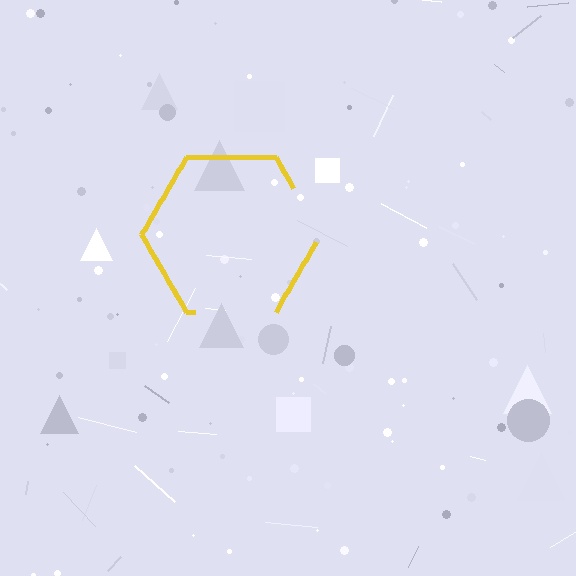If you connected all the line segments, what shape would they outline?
They would outline a hexagon.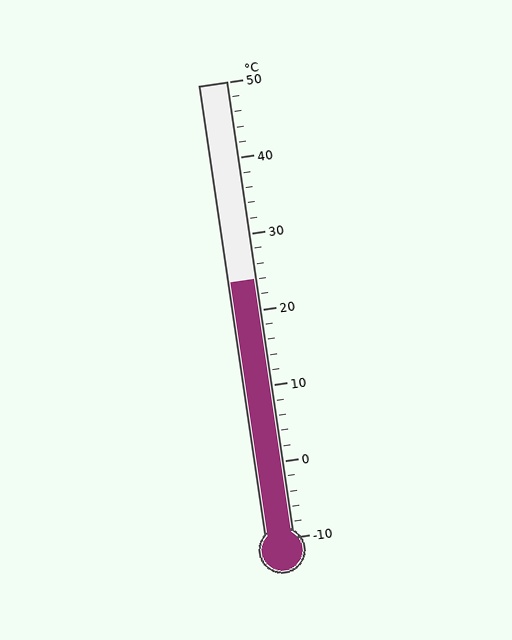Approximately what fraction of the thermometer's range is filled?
The thermometer is filled to approximately 55% of its range.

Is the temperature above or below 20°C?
The temperature is above 20°C.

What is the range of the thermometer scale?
The thermometer scale ranges from -10°C to 50°C.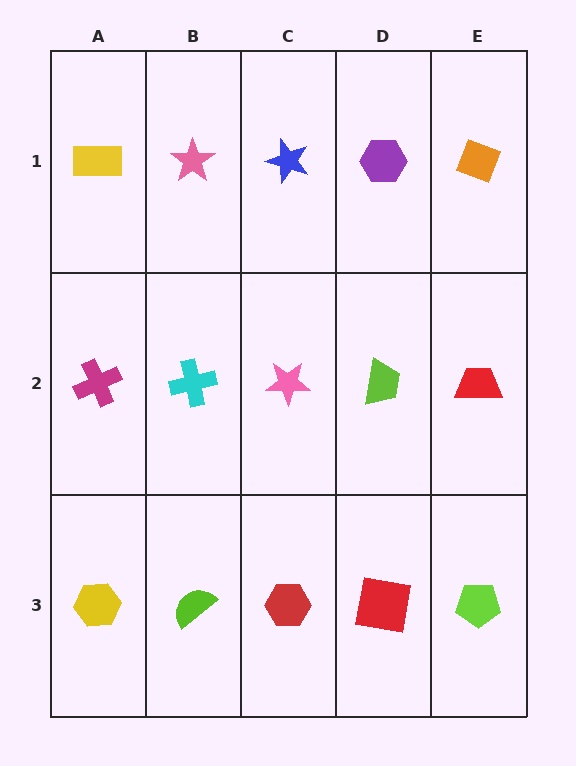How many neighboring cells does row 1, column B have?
3.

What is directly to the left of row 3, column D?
A red hexagon.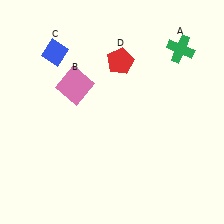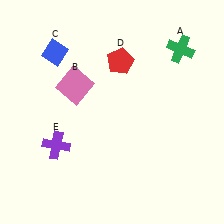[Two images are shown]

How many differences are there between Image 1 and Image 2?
There is 1 difference between the two images.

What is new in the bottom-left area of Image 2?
A purple cross (E) was added in the bottom-left area of Image 2.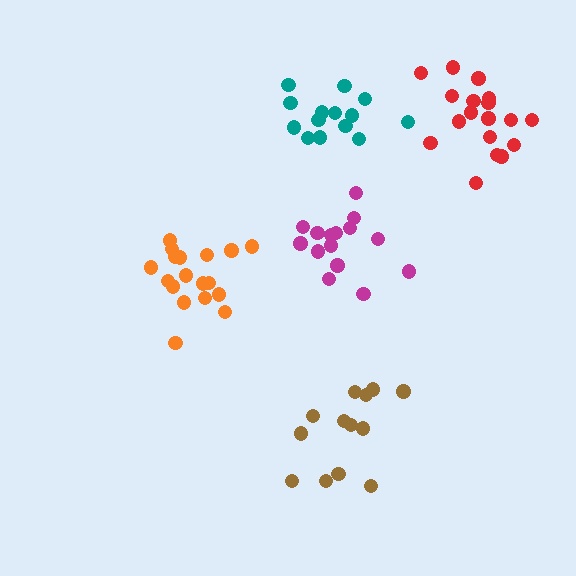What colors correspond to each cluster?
The clusters are colored: red, orange, brown, teal, magenta.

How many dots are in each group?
Group 1: 18 dots, Group 2: 18 dots, Group 3: 13 dots, Group 4: 14 dots, Group 5: 15 dots (78 total).